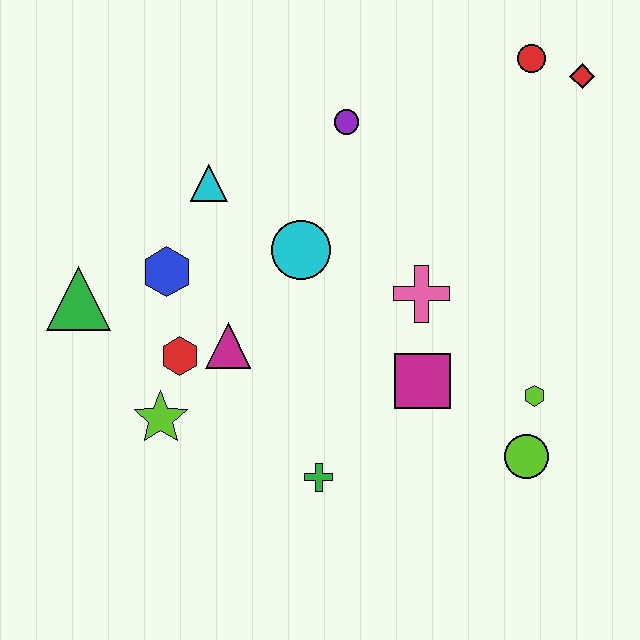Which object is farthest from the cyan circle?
The red diamond is farthest from the cyan circle.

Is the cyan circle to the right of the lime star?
Yes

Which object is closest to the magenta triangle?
The red hexagon is closest to the magenta triangle.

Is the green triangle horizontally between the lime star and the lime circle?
No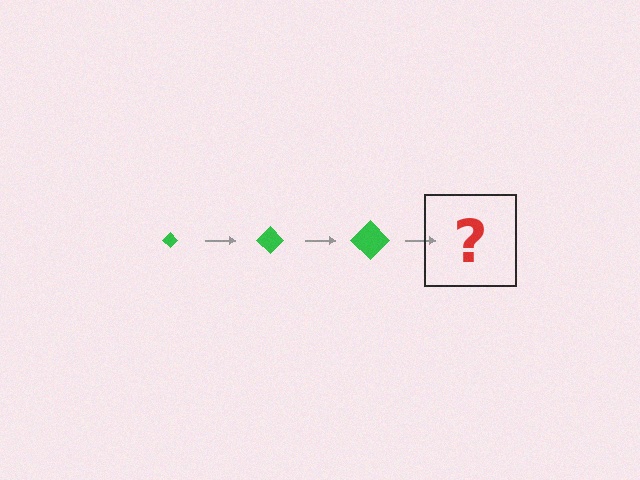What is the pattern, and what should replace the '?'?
The pattern is that the diamond gets progressively larger each step. The '?' should be a green diamond, larger than the previous one.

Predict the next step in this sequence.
The next step is a green diamond, larger than the previous one.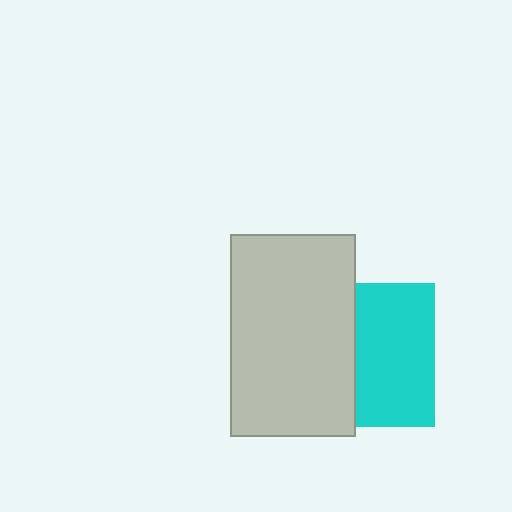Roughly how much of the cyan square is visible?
About half of it is visible (roughly 56%).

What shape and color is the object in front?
The object in front is a light gray rectangle.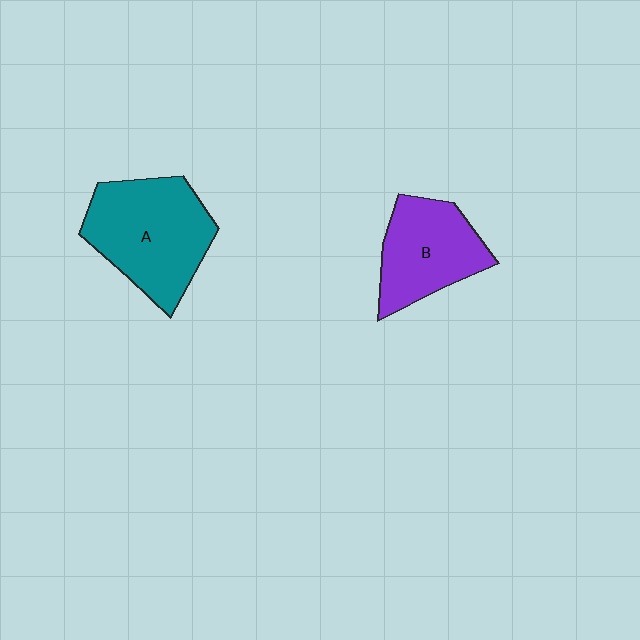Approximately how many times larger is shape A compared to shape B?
Approximately 1.3 times.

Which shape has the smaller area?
Shape B (purple).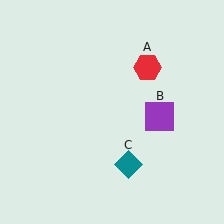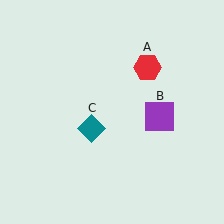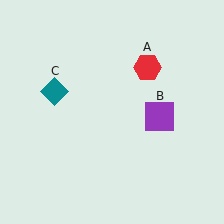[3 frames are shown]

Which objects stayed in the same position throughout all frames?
Red hexagon (object A) and purple square (object B) remained stationary.